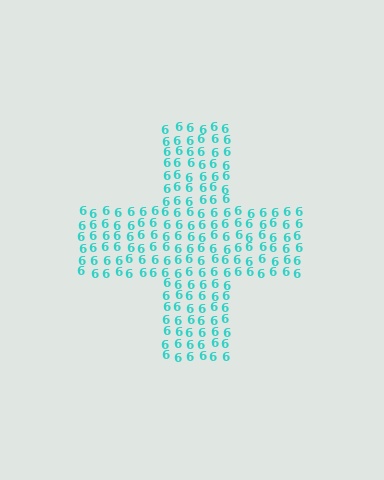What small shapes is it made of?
It is made of small digit 6's.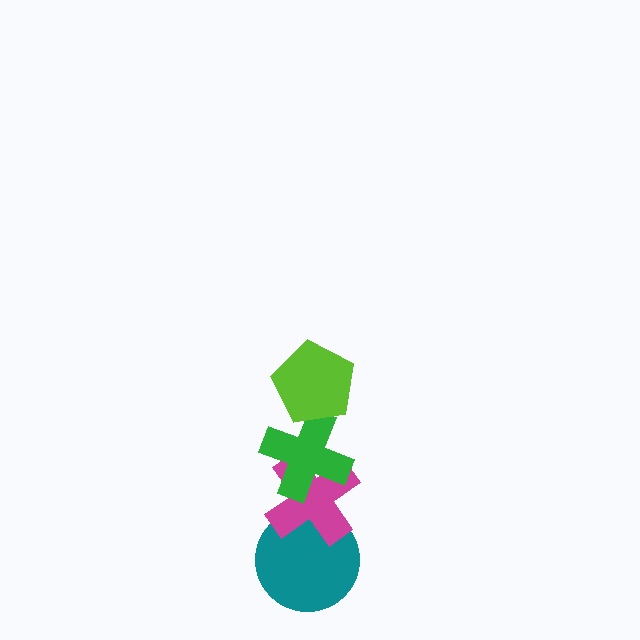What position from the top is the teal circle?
The teal circle is 4th from the top.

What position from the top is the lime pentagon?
The lime pentagon is 1st from the top.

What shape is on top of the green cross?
The lime pentagon is on top of the green cross.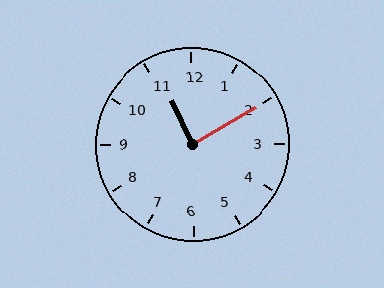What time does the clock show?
11:10.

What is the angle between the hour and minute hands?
Approximately 85 degrees.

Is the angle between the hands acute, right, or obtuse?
It is right.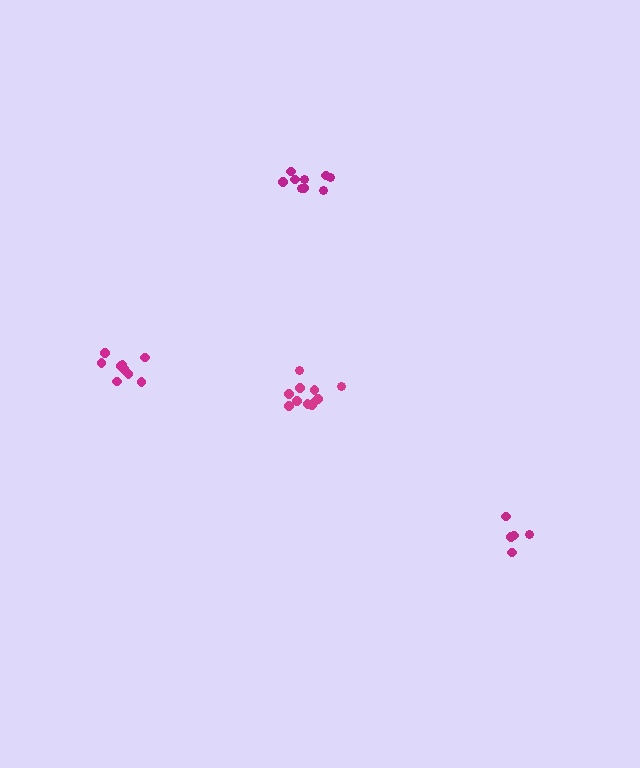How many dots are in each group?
Group 1: 5 dots, Group 2: 9 dots, Group 3: 11 dots, Group 4: 10 dots (35 total).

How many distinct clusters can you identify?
There are 4 distinct clusters.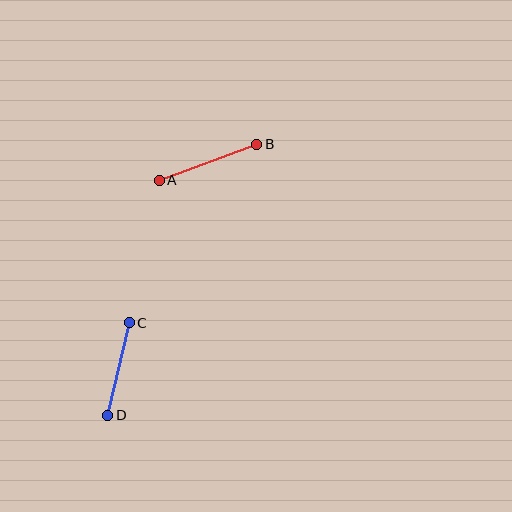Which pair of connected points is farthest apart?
Points A and B are farthest apart.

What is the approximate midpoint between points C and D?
The midpoint is at approximately (119, 369) pixels.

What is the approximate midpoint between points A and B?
The midpoint is at approximately (208, 162) pixels.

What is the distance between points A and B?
The distance is approximately 104 pixels.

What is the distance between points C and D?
The distance is approximately 95 pixels.